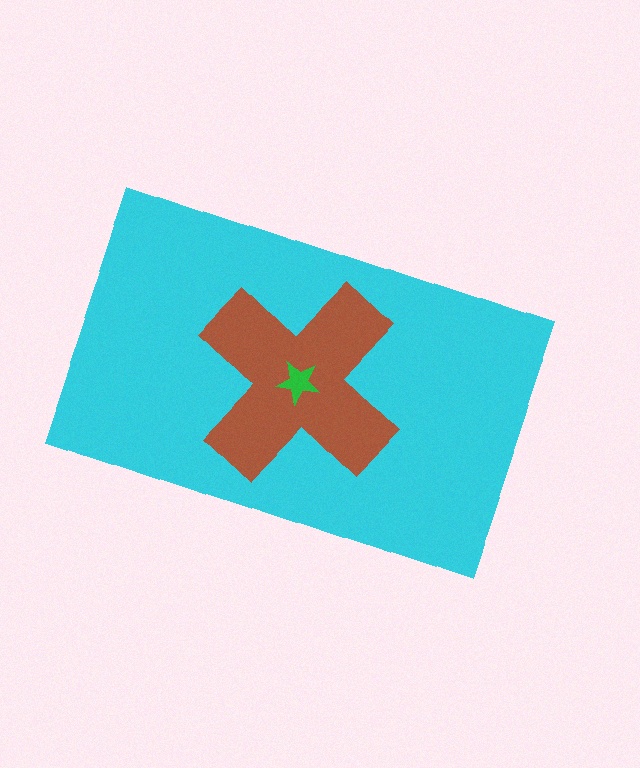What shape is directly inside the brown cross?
The green star.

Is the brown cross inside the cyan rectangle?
Yes.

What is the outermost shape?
The cyan rectangle.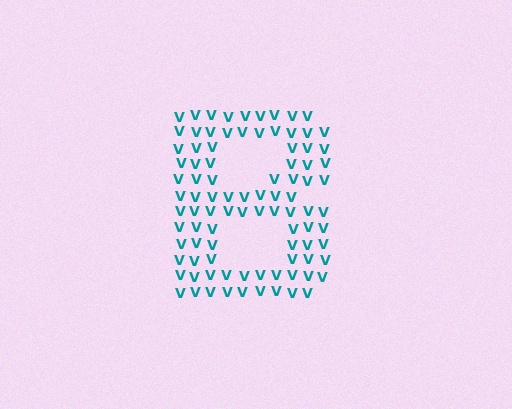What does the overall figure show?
The overall figure shows the letter B.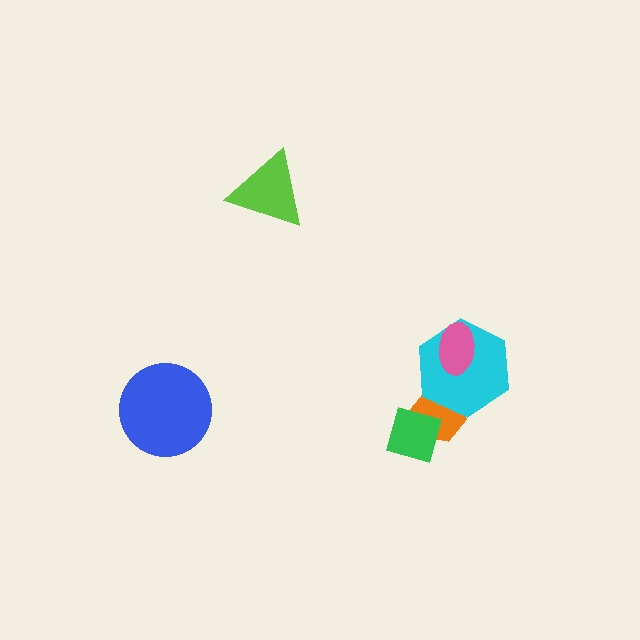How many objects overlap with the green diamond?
1 object overlaps with the green diamond.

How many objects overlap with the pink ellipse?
1 object overlaps with the pink ellipse.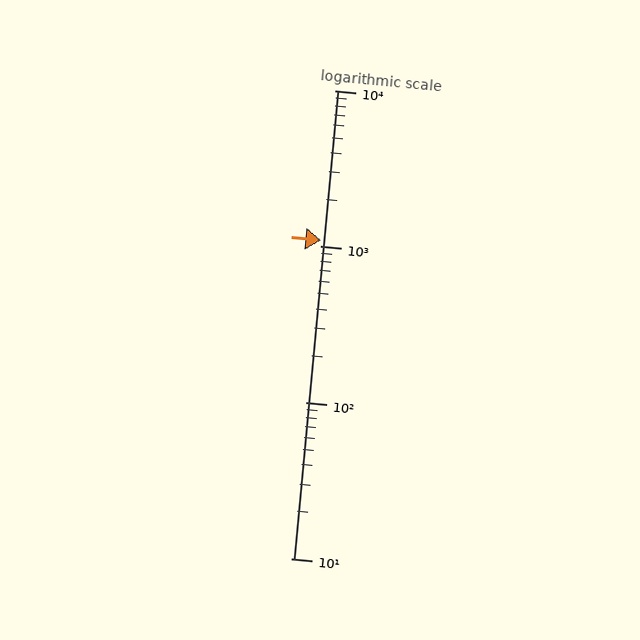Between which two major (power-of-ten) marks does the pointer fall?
The pointer is between 1000 and 10000.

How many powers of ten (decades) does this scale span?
The scale spans 3 decades, from 10 to 10000.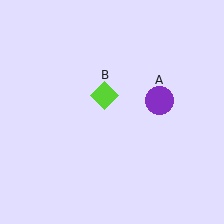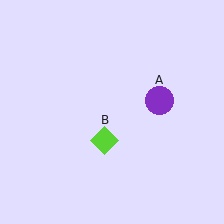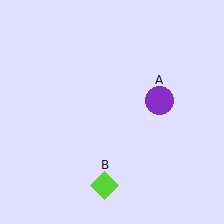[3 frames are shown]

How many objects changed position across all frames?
1 object changed position: lime diamond (object B).